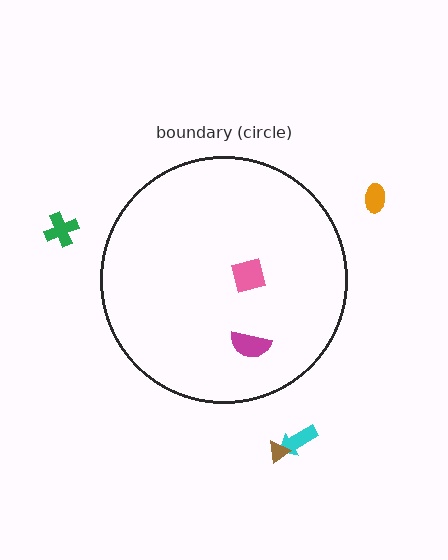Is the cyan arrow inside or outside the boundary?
Outside.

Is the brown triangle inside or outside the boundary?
Outside.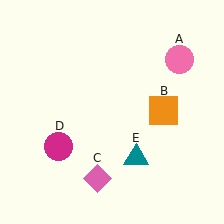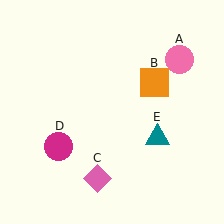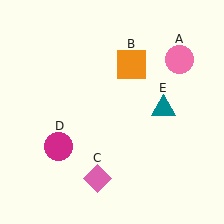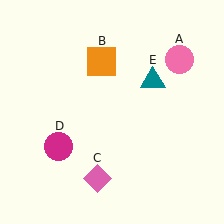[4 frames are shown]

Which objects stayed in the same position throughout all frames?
Pink circle (object A) and pink diamond (object C) and magenta circle (object D) remained stationary.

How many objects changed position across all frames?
2 objects changed position: orange square (object B), teal triangle (object E).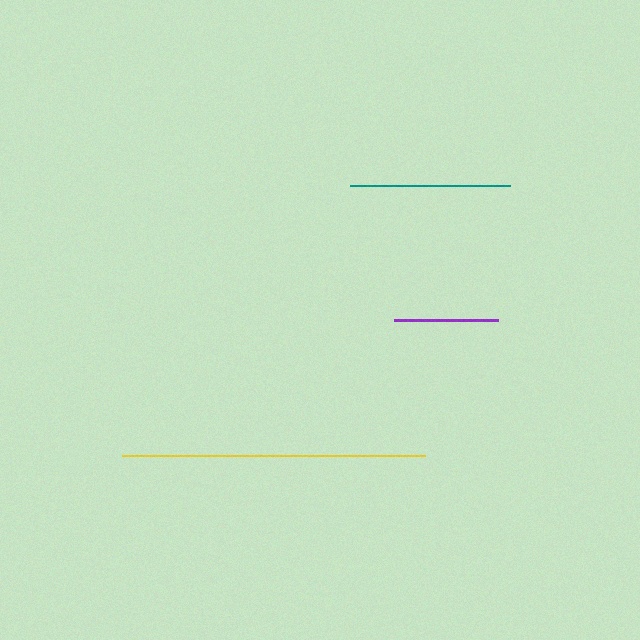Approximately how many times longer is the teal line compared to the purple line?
The teal line is approximately 1.5 times the length of the purple line.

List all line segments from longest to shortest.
From longest to shortest: yellow, teal, purple.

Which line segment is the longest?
The yellow line is the longest at approximately 303 pixels.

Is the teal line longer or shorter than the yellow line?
The yellow line is longer than the teal line.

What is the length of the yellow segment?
The yellow segment is approximately 303 pixels long.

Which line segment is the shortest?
The purple line is the shortest at approximately 104 pixels.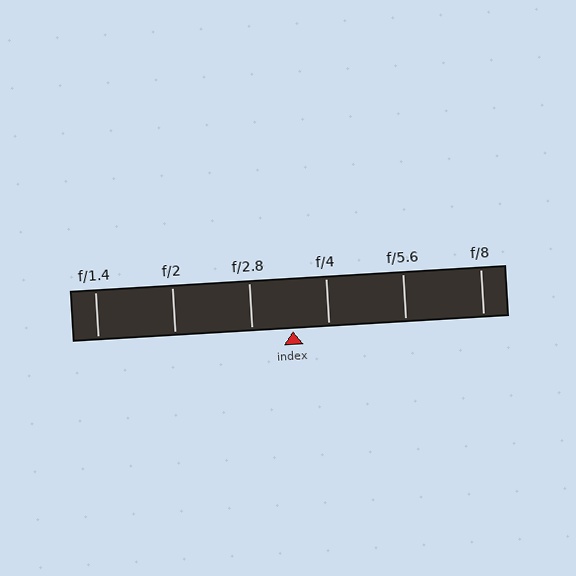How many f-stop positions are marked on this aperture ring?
There are 6 f-stop positions marked.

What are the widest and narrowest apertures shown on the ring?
The widest aperture shown is f/1.4 and the narrowest is f/8.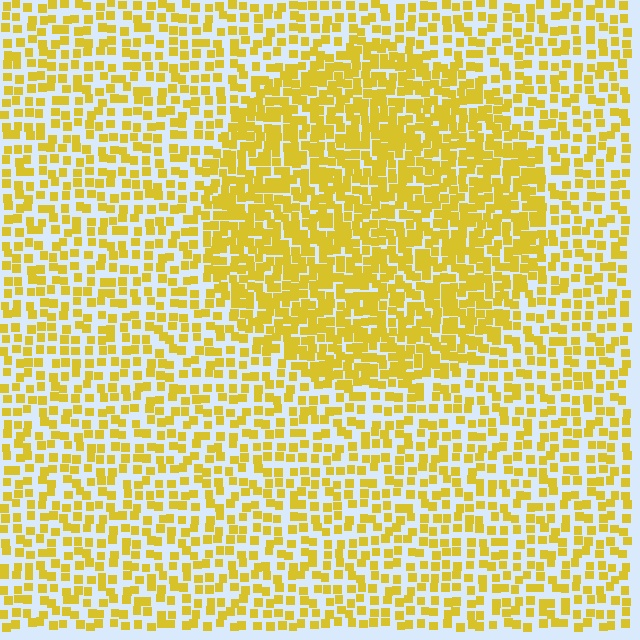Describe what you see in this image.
The image contains small yellow elements arranged at two different densities. A circle-shaped region is visible where the elements are more densely packed than the surrounding area.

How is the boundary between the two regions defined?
The boundary is defined by a change in element density (approximately 1.8x ratio). All elements are the same color, size, and shape.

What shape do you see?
I see a circle.